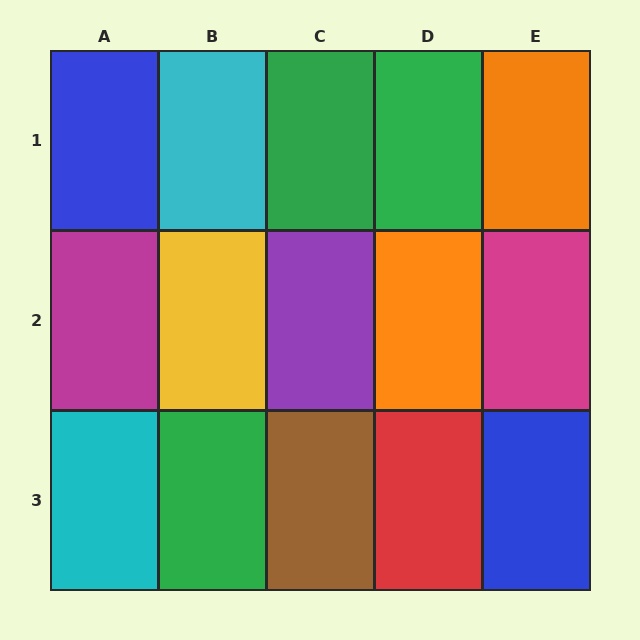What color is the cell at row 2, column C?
Purple.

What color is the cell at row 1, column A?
Blue.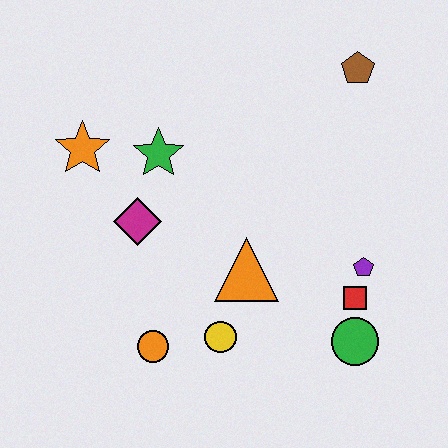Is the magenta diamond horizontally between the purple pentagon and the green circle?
No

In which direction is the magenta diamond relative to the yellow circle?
The magenta diamond is above the yellow circle.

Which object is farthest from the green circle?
The orange star is farthest from the green circle.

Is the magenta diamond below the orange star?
Yes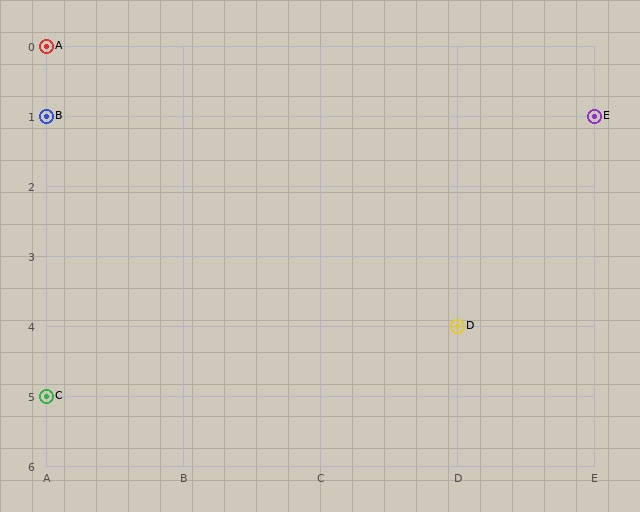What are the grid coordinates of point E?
Point E is at grid coordinates (E, 1).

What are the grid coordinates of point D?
Point D is at grid coordinates (D, 4).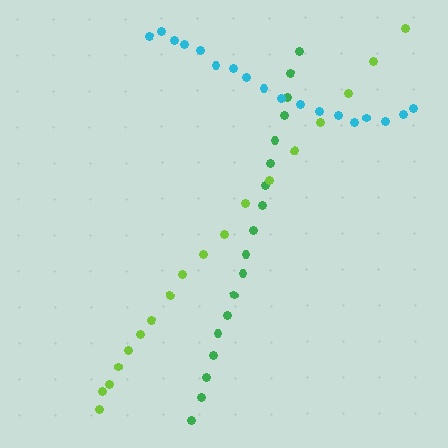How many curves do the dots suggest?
There are 3 distinct paths.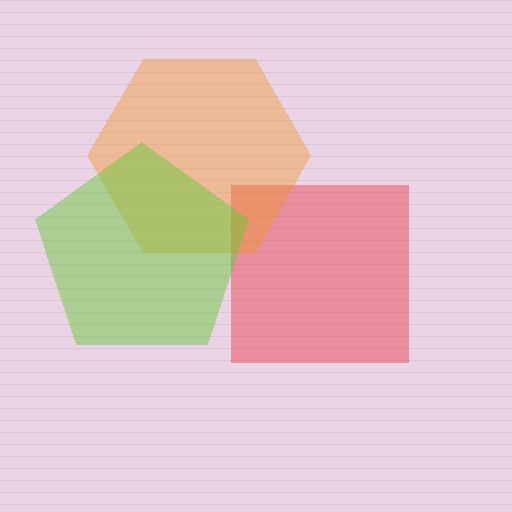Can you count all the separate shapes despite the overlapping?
Yes, there are 3 separate shapes.